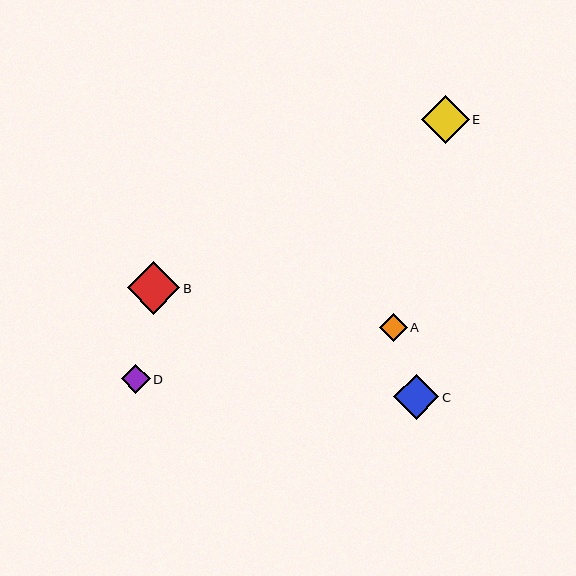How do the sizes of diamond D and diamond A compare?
Diamond D and diamond A are approximately the same size.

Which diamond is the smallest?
Diamond A is the smallest with a size of approximately 28 pixels.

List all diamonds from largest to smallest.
From largest to smallest: B, E, C, D, A.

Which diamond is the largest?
Diamond B is the largest with a size of approximately 53 pixels.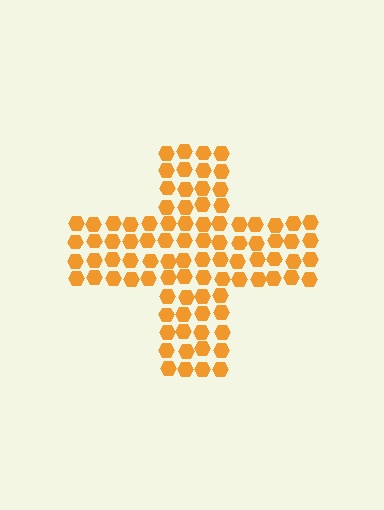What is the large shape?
The large shape is a cross.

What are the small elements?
The small elements are hexagons.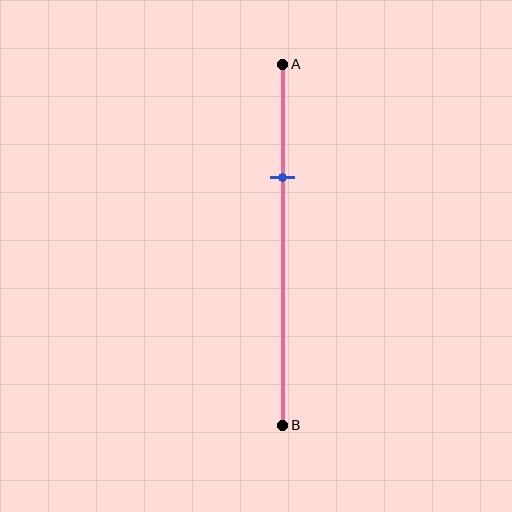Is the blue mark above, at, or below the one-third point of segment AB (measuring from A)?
The blue mark is approximately at the one-third point of segment AB.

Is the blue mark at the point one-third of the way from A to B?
Yes, the mark is approximately at the one-third point.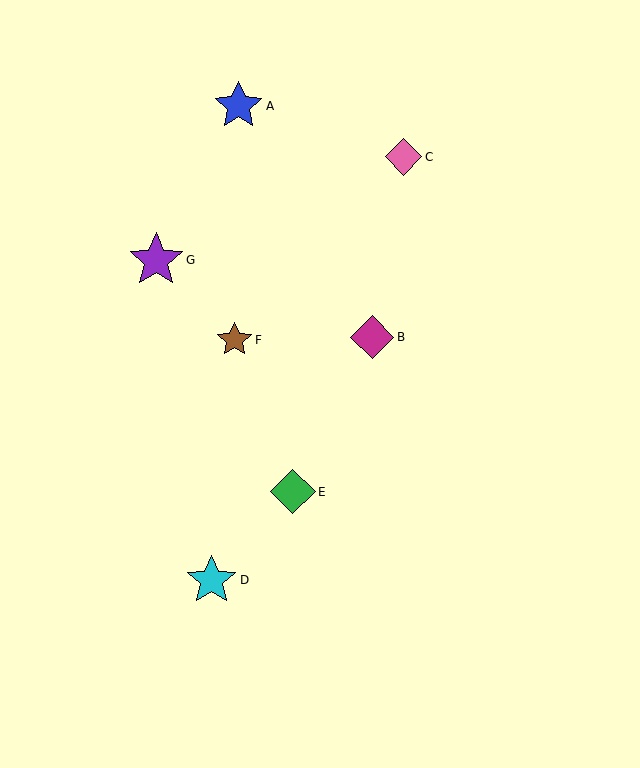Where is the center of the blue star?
The center of the blue star is at (239, 106).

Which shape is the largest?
The purple star (labeled G) is the largest.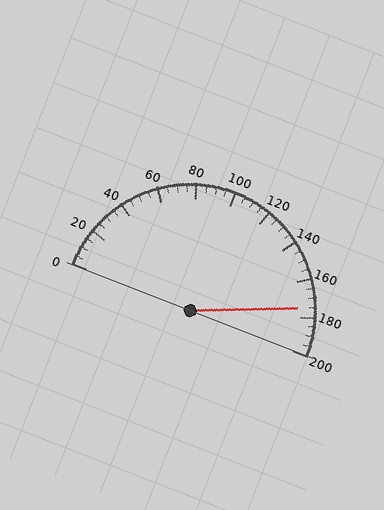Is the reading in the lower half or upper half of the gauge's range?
The reading is in the upper half of the range (0 to 200).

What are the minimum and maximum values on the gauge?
The gauge ranges from 0 to 200.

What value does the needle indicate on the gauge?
The needle indicates approximately 175.